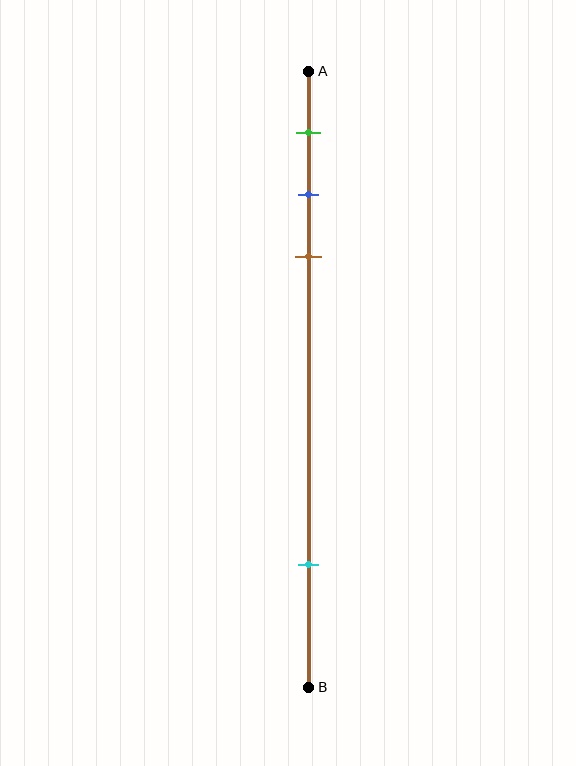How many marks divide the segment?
There are 4 marks dividing the segment.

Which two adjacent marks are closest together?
The blue and brown marks are the closest adjacent pair.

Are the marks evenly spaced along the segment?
No, the marks are not evenly spaced.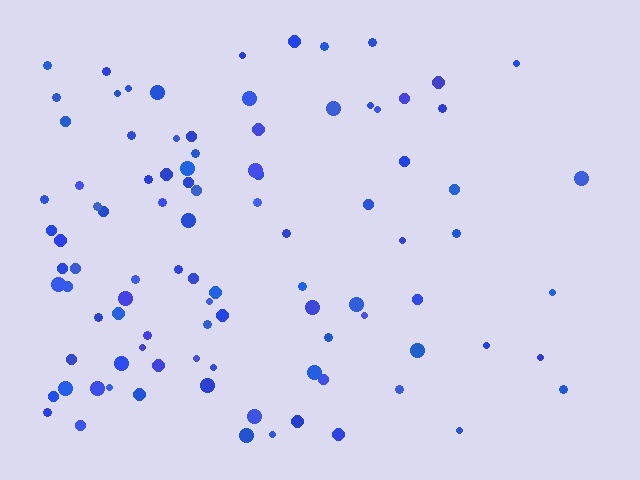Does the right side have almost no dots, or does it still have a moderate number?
Still a moderate number, just noticeably fewer than the left.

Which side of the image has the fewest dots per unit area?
The right.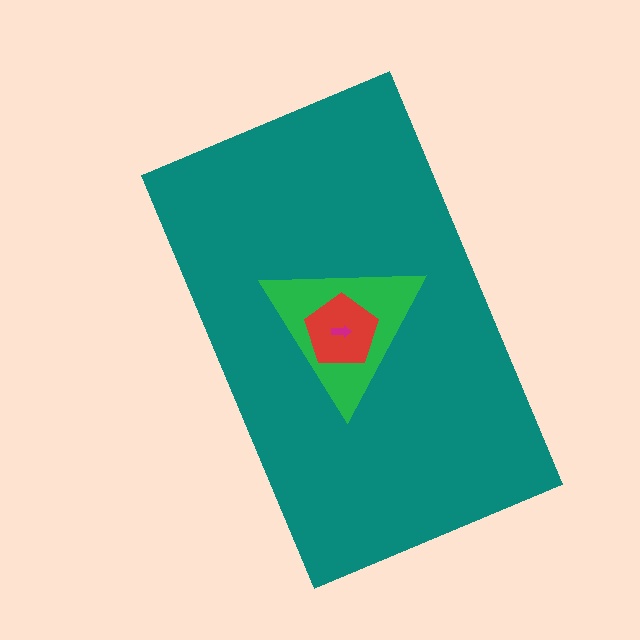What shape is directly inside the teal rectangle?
The green triangle.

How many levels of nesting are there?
4.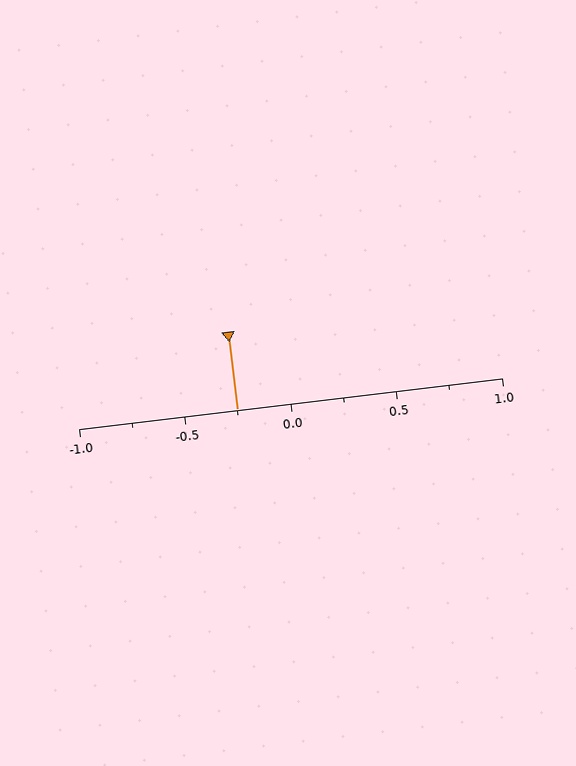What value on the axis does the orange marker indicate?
The marker indicates approximately -0.25.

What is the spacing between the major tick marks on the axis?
The major ticks are spaced 0.5 apart.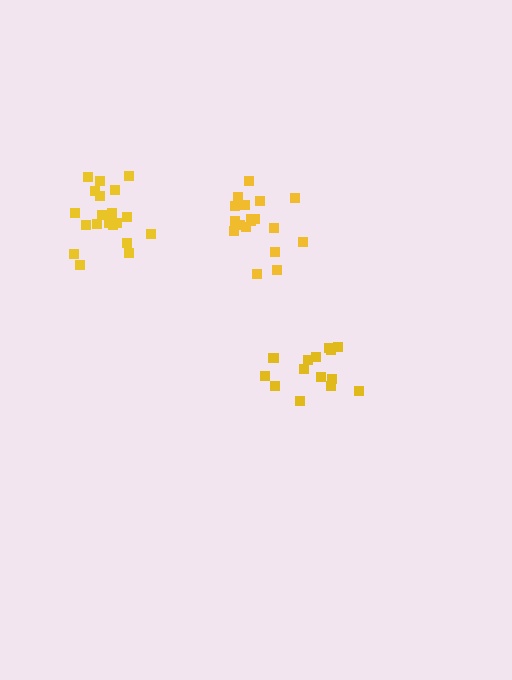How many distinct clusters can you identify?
There are 3 distinct clusters.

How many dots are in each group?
Group 1: 18 dots, Group 2: 14 dots, Group 3: 20 dots (52 total).